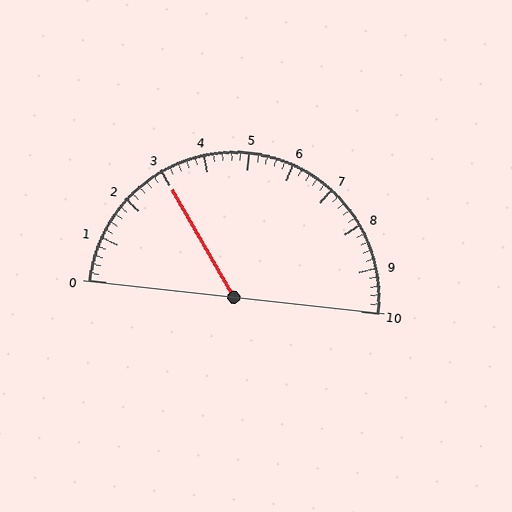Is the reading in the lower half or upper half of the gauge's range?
The reading is in the lower half of the range (0 to 10).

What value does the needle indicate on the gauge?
The needle indicates approximately 3.0.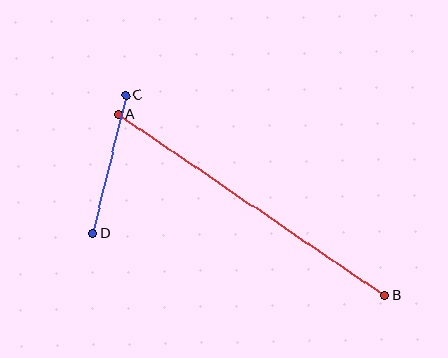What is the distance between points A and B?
The distance is approximately 323 pixels.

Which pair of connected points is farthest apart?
Points A and B are farthest apart.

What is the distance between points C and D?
The distance is approximately 142 pixels.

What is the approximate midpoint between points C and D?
The midpoint is at approximately (109, 164) pixels.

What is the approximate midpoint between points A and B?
The midpoint is at approximately (251, 205) pixels.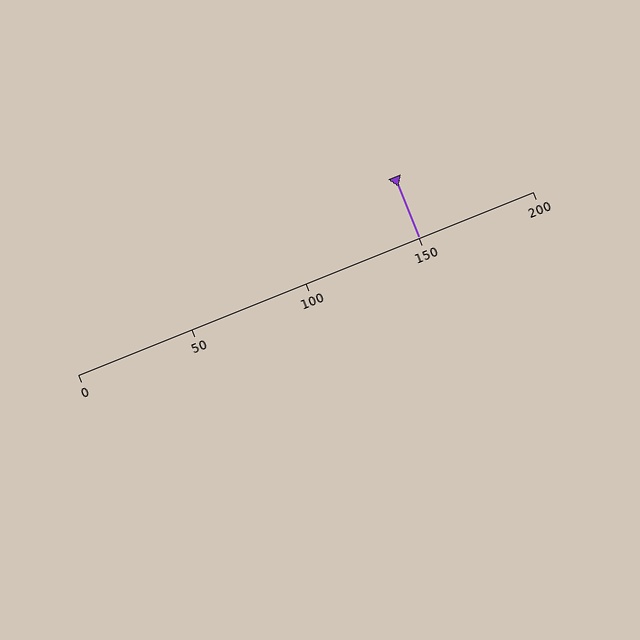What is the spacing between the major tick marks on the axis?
The major ticks are spaced 50 apart.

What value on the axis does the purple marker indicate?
The marker indicates approximately 150.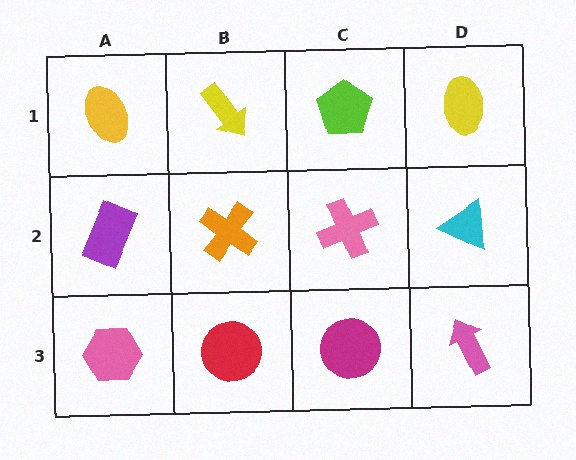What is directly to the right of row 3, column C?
A pink arrow.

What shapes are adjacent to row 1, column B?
An orange cross (row 2, column B), a yellow ellipse (row 1, column A), a lime pentagon (row 1, column C).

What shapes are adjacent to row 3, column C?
A pink cross (row 2, column C), a red circle (row 3, column B), a pink arrow (row 3, column D).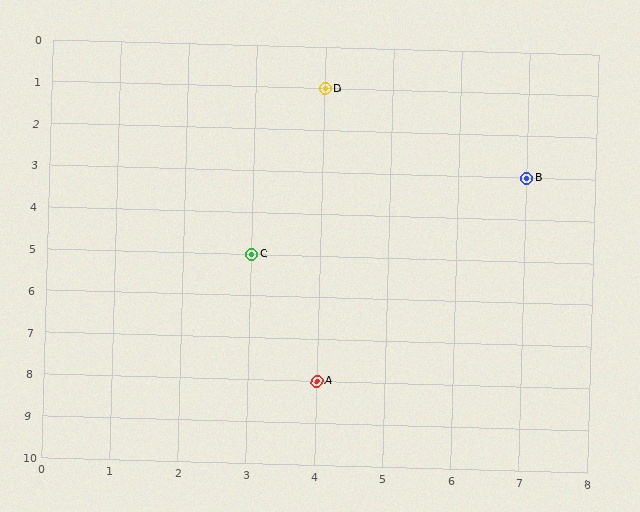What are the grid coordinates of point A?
Point A is at grid coordinates (4, 8).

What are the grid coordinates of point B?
Point B is at grid coordinates (7, 3).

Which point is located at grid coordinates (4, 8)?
Point A is at (4, 8).